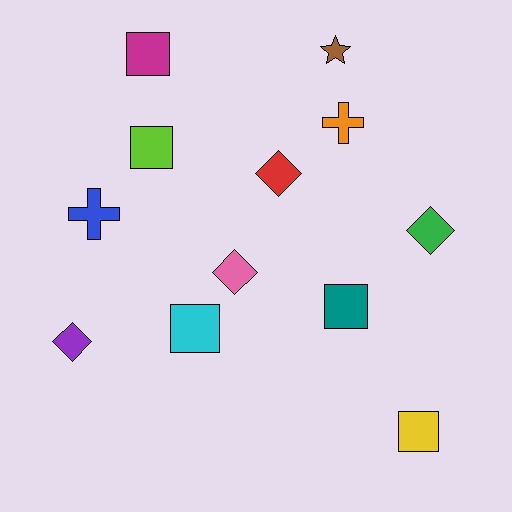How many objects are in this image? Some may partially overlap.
There are 12 objects.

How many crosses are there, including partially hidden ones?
There are 2 crosses.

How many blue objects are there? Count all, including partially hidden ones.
There is 1 blue object.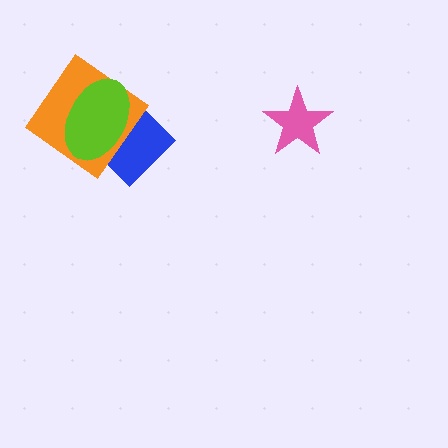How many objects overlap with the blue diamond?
2 objects overlap with the blue diamond.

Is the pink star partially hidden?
No, no other shape covers it.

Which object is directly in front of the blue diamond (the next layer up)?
The orange diamond is directly in front of the blue diamond.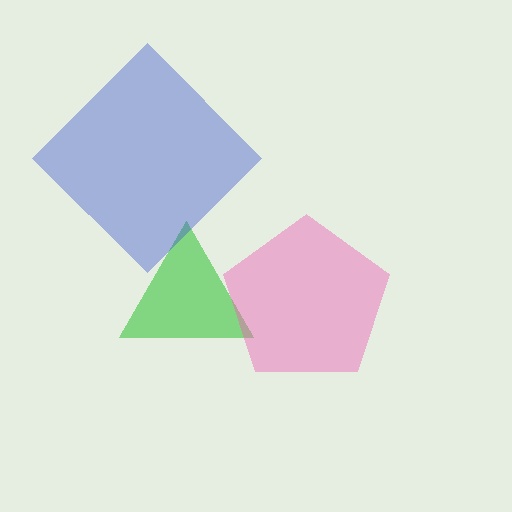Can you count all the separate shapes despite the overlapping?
Yes, there are 3 separate shapes.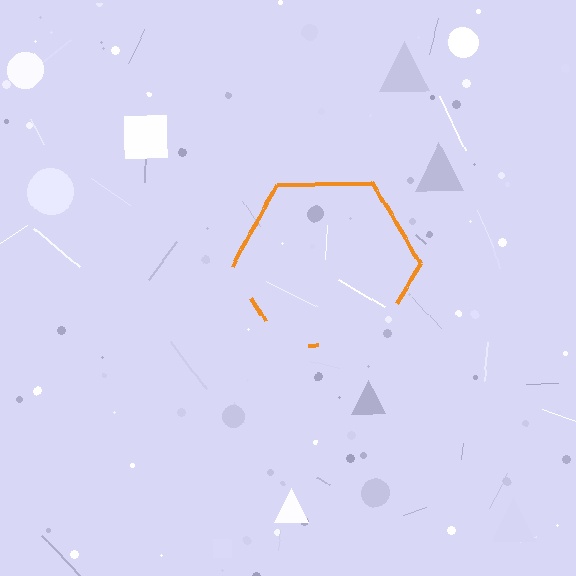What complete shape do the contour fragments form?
The contour fragments form a hexagon.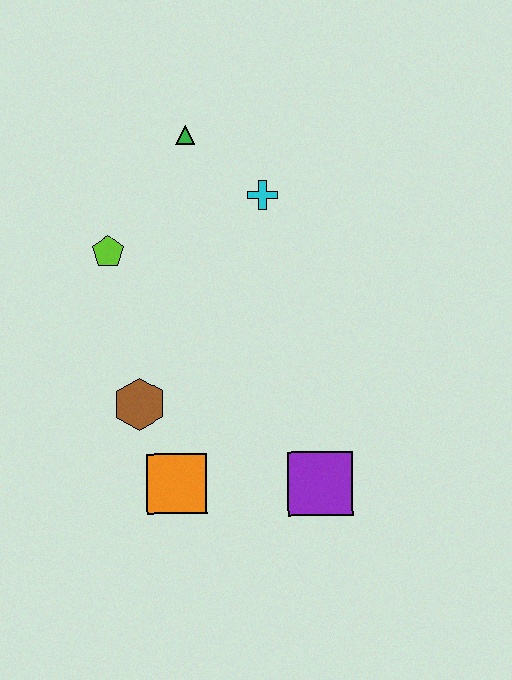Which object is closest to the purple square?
The orange square is closest to the purple square.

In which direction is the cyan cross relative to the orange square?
The cyan cross is above the orange square.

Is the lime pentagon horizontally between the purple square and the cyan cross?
No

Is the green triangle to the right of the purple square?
No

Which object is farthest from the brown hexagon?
The green triangle is farthest from the brown hexagon.